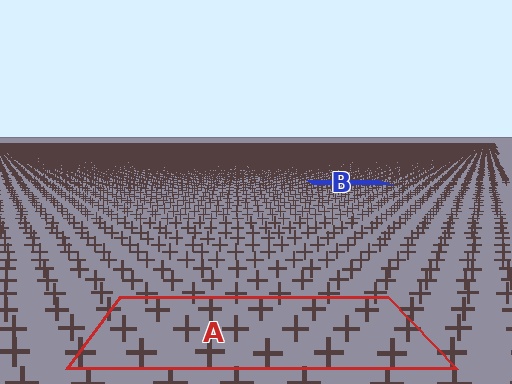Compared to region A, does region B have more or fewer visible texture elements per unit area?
Region B has more texture elements per unit area — they are packed more densely because it is farther away.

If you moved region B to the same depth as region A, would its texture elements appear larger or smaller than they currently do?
They would appear larger. At a closer depth, the same texture elements are projected at a bigger on-screen size.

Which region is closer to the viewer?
Region A is closer. The texture elements there are larger and more spread out.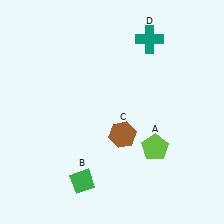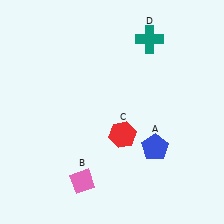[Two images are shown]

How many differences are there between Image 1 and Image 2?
There are 3 differences between the two images.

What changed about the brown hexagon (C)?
In Image 1, C is brown. In Image 2, it changed to red.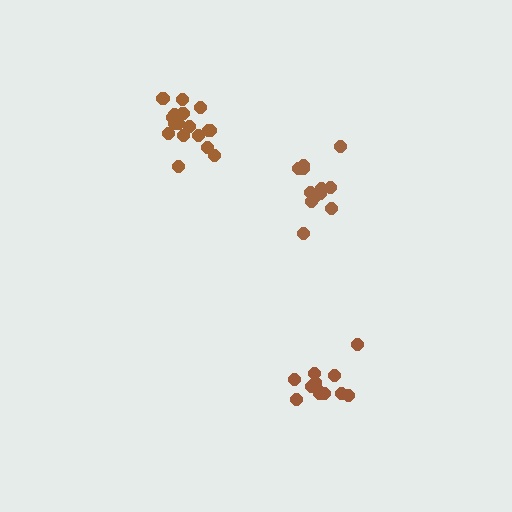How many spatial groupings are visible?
There are 3 spatial groupings.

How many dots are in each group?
Group 1: 18 dots, Group 2: 12 dots, Group 3: 13 dots (43 total).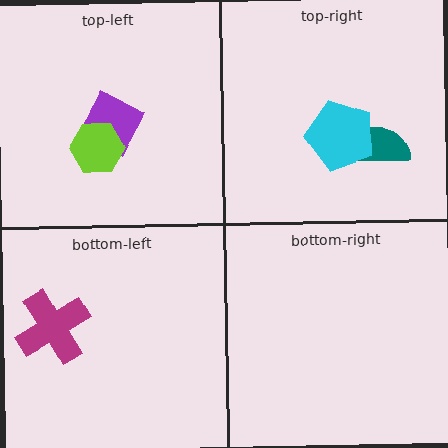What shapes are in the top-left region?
The purple square, the lime hexagon.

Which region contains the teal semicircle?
The top-right region.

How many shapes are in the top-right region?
2.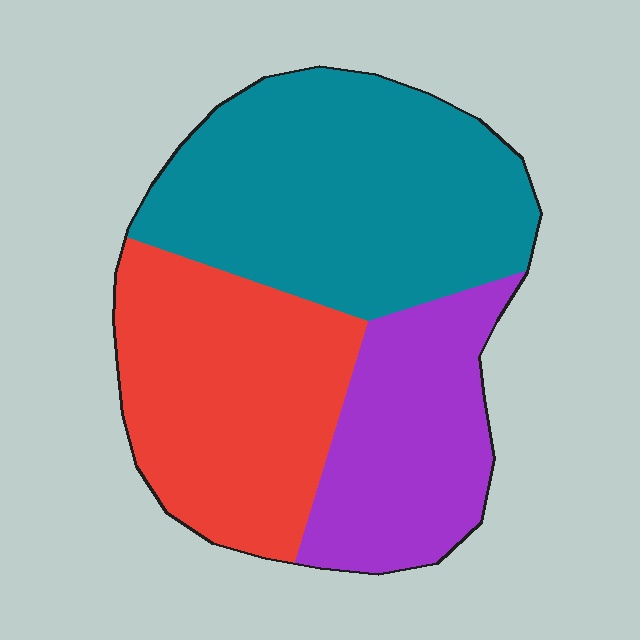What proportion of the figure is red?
Red takes up about one third (1/3) of the figure.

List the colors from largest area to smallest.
From largest to smallest: teal, red, purple.